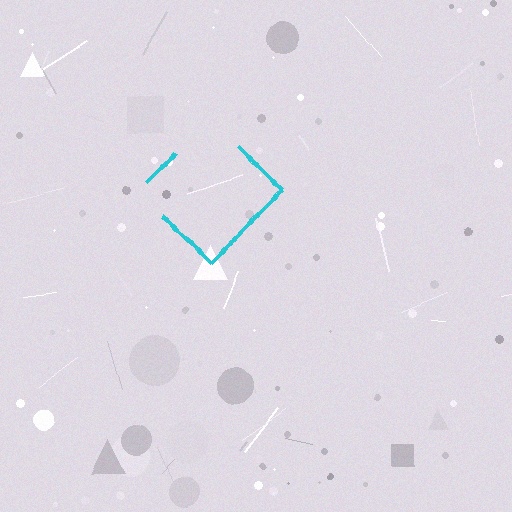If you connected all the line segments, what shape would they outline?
They would outline a diamond.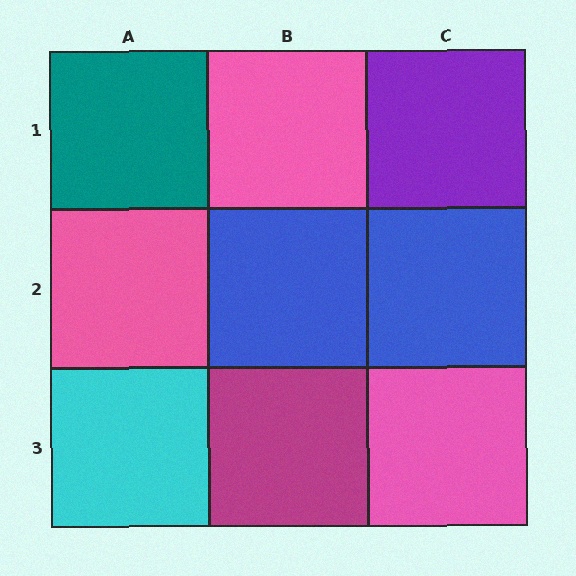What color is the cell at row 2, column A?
Pink.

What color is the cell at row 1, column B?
Pink.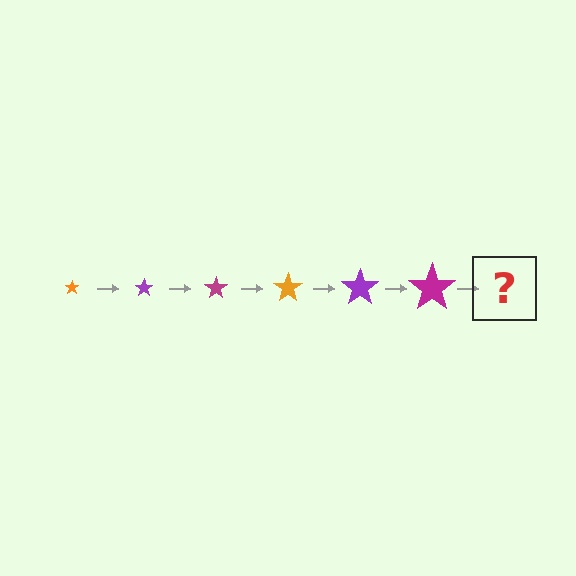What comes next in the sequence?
The next element should be an orange star, larger than the previous one.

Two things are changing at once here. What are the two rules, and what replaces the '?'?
The two rules are that the star grows larger each step and the color cycles through orange, purple, and magenta. The '?' should be an orange star, larger than the previous one.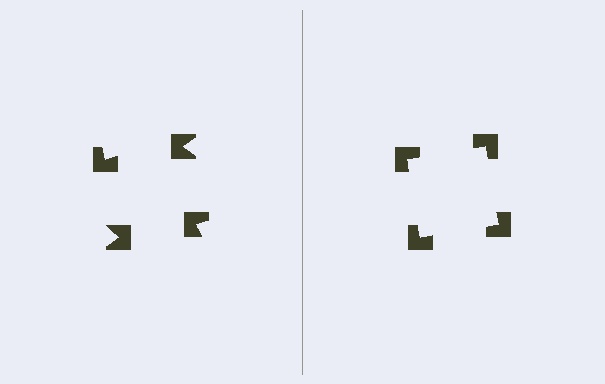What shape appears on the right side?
An illusory square.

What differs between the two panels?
The notched squares are positioned identically on both sides; only the wedge orientations differ. On the right they align to a square; on the left they are misaligned.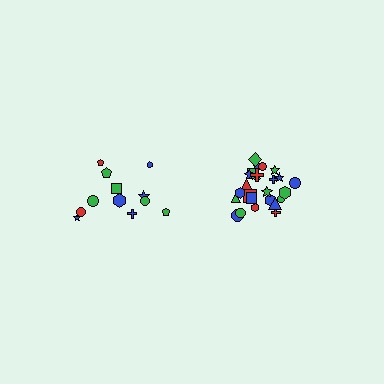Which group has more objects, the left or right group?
The right group.